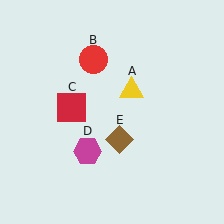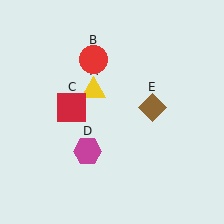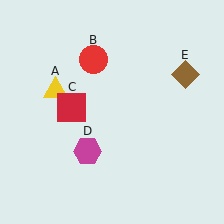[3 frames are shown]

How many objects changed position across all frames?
2 objects changed position: yellow triangle (object A), brown diamond (object E).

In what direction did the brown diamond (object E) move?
The brown diamond (object E) moved up and to the right.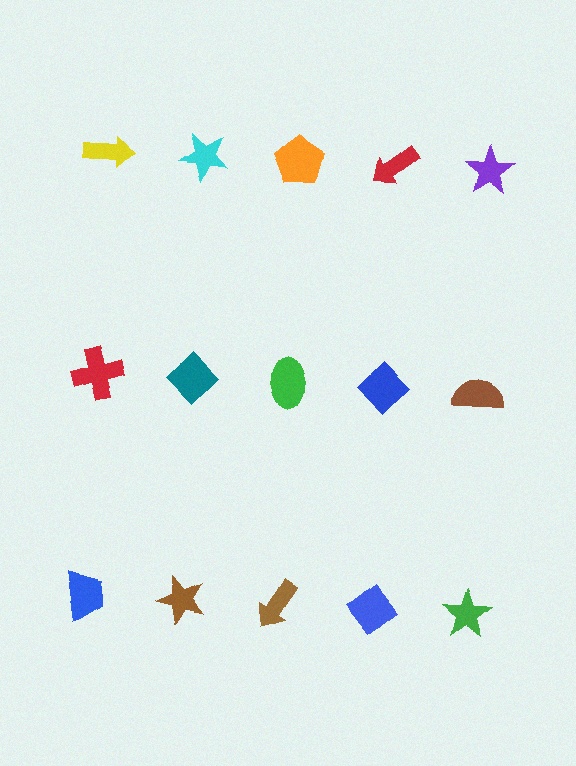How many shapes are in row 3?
5 shapes.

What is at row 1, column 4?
A red arrow.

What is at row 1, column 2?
A cyan star.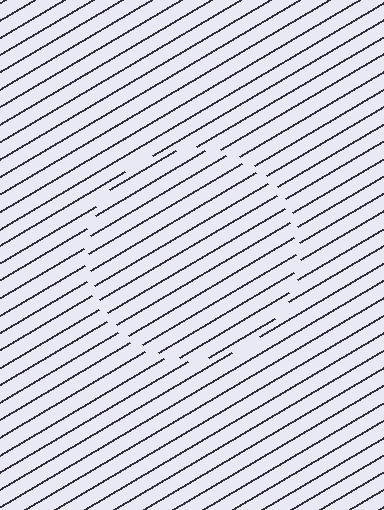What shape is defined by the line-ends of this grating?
An illusory circle. The interior of the shape contains the same grating, shifted by half a period — the contour is defined by the phase discontinuity where line-ends from the inner and outer gratings abut.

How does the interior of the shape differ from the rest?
The interior of the shape contains the same grating, shifted by half a period — the contour is defined by the phase discontinuity where line-ends from the inner and outer gratings abut.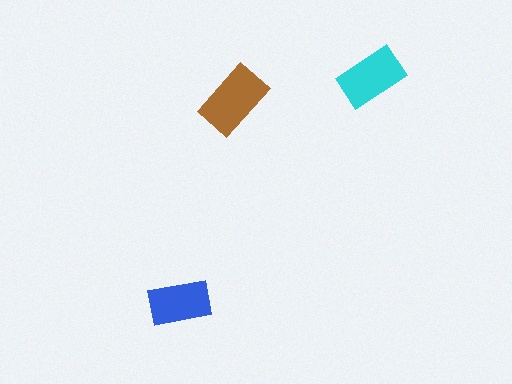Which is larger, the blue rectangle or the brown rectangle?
The brown one.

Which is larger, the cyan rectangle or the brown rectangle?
The brown one.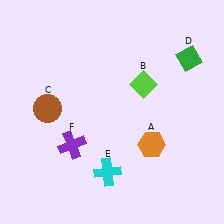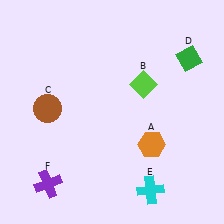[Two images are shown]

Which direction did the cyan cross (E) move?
The cyan cross (E) moved right.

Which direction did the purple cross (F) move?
The purple cross (F) moved down.